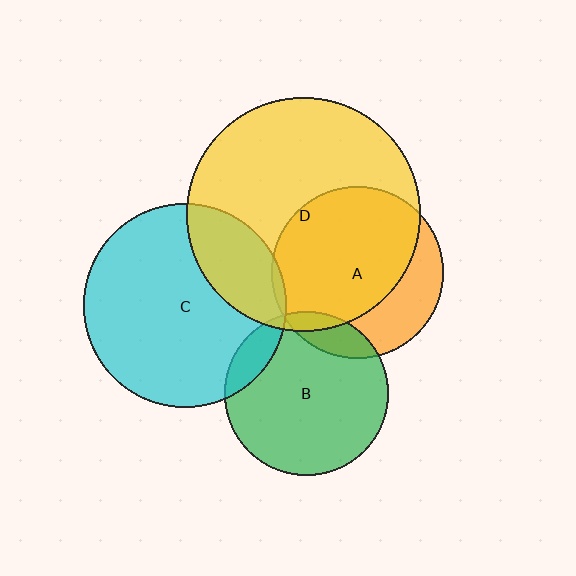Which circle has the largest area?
Circle D (yellow).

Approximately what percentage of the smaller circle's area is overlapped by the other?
Approximately 15%.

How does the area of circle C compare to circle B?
Approximately 1.5 times.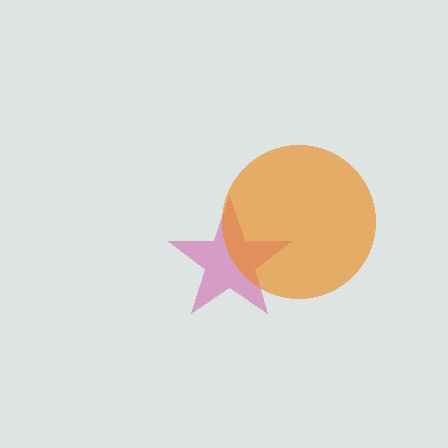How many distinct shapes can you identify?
There are 2 distinct shapes: a magenta star, an orange circle.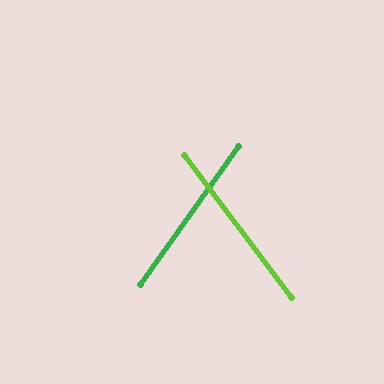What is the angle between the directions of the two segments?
Approximately 72 degrees.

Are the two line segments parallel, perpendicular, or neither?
Neither parallel nor perpendicular — they differ by about 72°.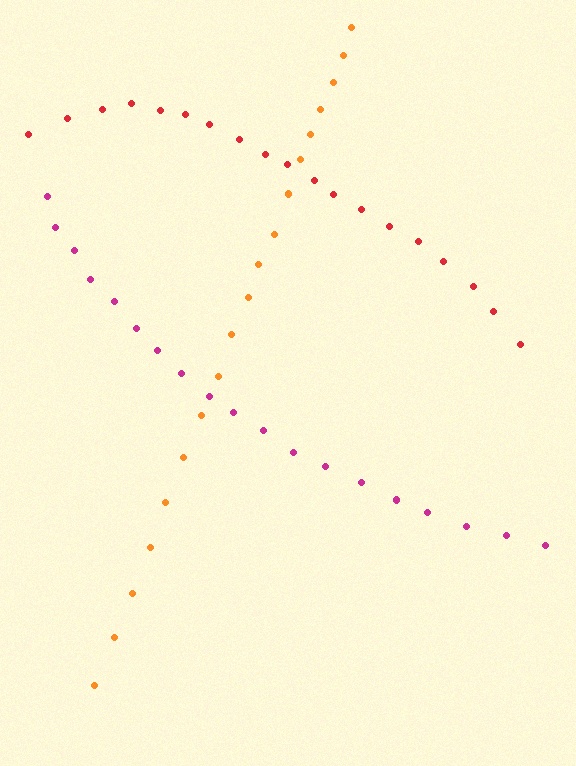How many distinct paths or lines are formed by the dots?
There are 3 distinct paths.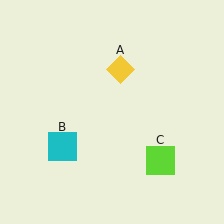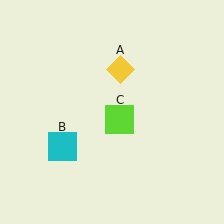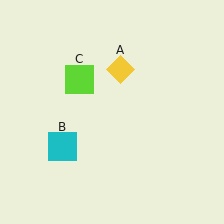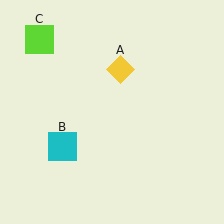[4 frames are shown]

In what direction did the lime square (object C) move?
The lime square (object C) moved up and to the left.